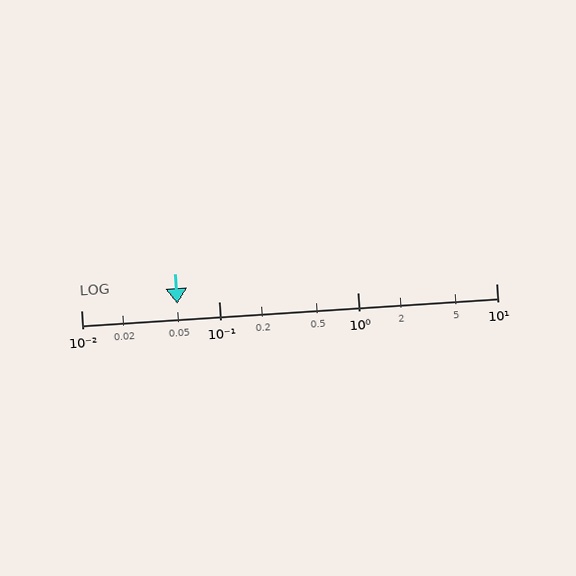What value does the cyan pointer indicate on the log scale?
The pointer indicates approximately 0.05.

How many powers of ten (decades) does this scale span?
The scale spans 3 decades, from 0.01 to 10.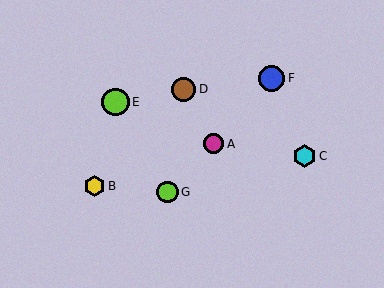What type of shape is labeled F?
Shape F is a blue circle.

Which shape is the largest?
The lime circle (labeled E) is the largest.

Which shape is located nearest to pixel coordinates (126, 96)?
The lime circle (labeled E) at (115, 102) is nearest to that location.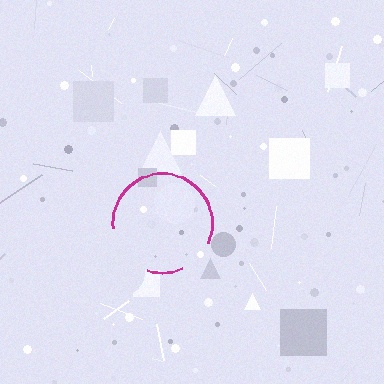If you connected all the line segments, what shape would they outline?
They would outline a circle.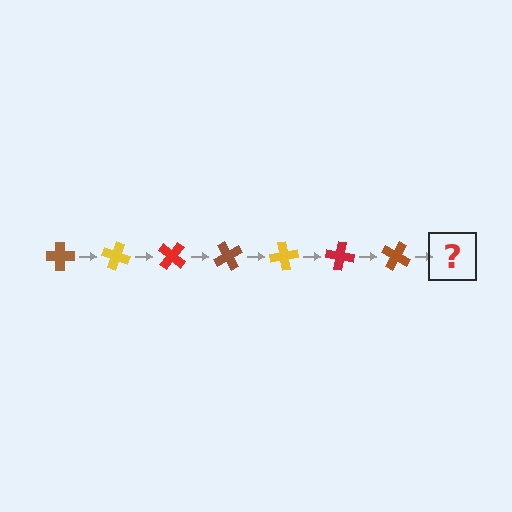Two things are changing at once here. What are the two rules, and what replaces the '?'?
The two rules are that it rotates 20 degrees each step and the color cycles through brown, yellow, and red. The '?' should be a yellow cross, rotated 140 degrees from the start.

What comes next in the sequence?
The next element should be a yellow cross, rotated 140 degrees from the start.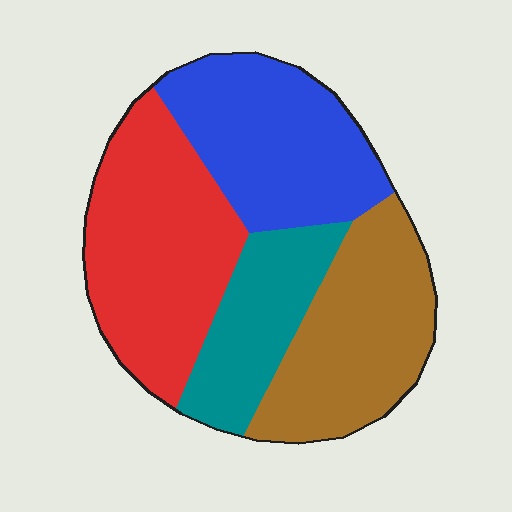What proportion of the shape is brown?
Brown covers around 25% of the shape.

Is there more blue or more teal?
Blue.